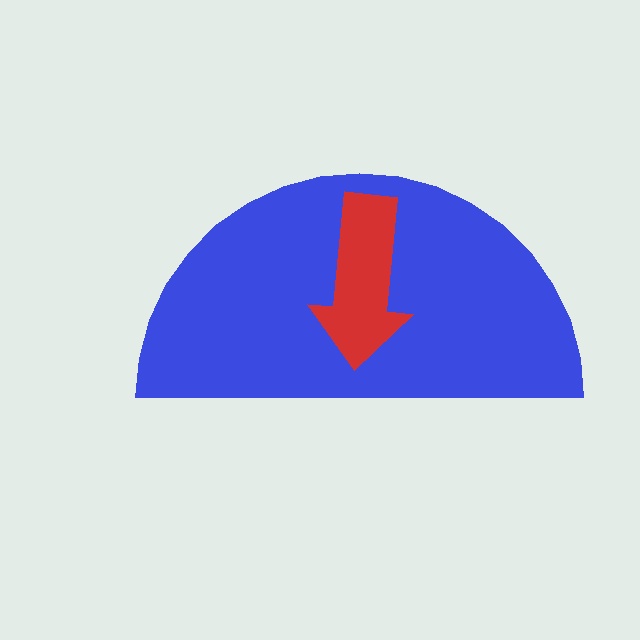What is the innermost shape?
The red arrow.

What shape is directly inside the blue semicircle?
The red arrow.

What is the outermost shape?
The blue semicircle.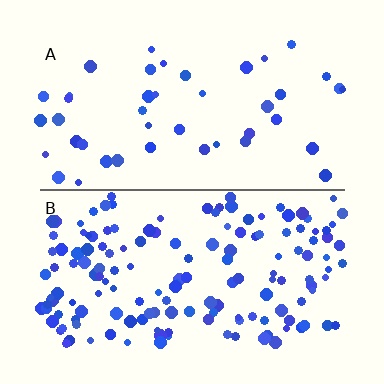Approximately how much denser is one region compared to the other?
Approximately 3.5× — region B over region A.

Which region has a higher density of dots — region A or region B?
B (the bottom).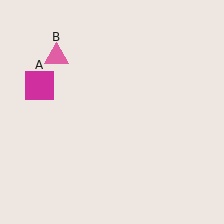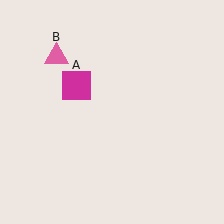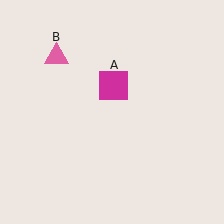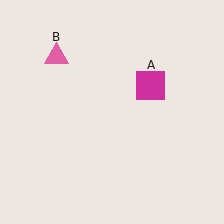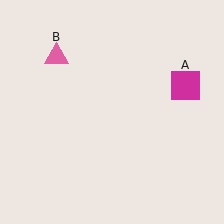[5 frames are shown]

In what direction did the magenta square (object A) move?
The magenta square (object A) moved right.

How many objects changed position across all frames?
1 object changed position: magenta square (object A).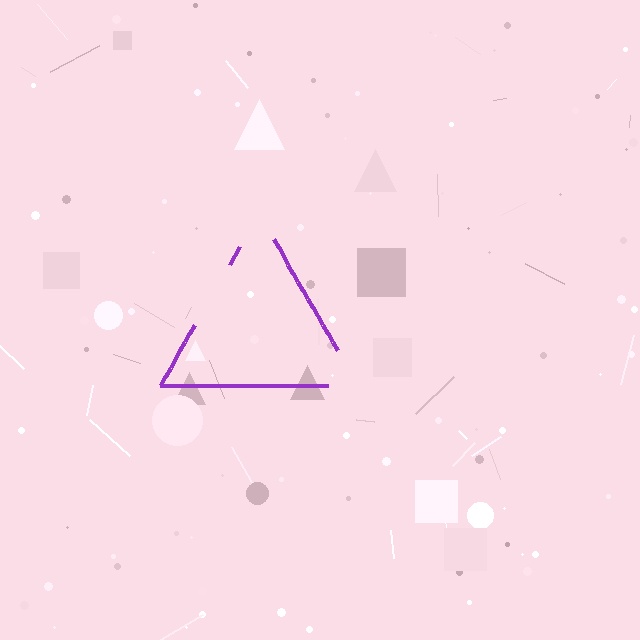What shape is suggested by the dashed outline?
The dashed outline suggests a triangle.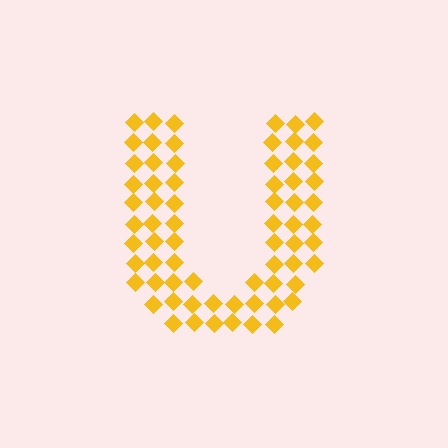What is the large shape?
The large shape is the letter U.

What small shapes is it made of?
It is made of small diamonds.